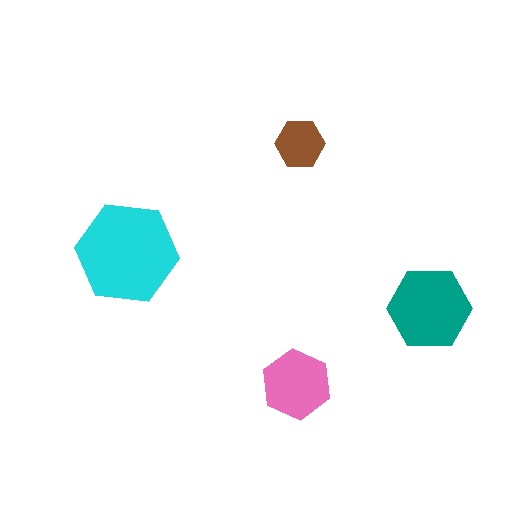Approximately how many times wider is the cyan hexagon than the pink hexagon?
About 1.5 times wider.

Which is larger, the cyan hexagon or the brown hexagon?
The cyan one.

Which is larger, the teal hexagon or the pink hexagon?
The teal one.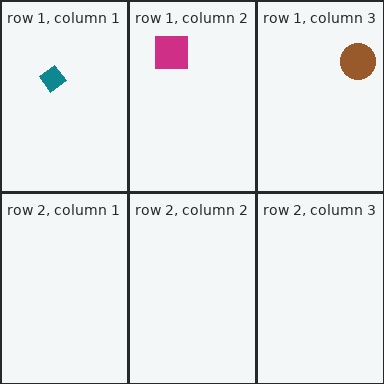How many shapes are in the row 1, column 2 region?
1.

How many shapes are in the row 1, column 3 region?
1.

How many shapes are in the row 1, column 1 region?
1.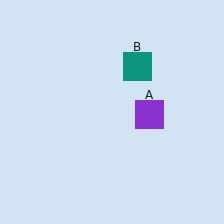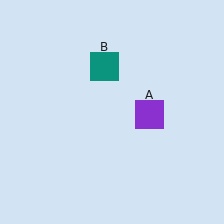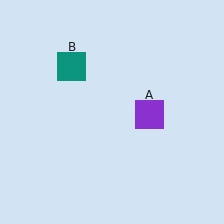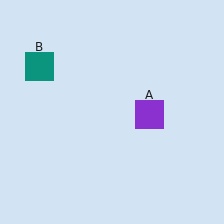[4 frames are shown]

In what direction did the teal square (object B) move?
The teal square (object B) moved left.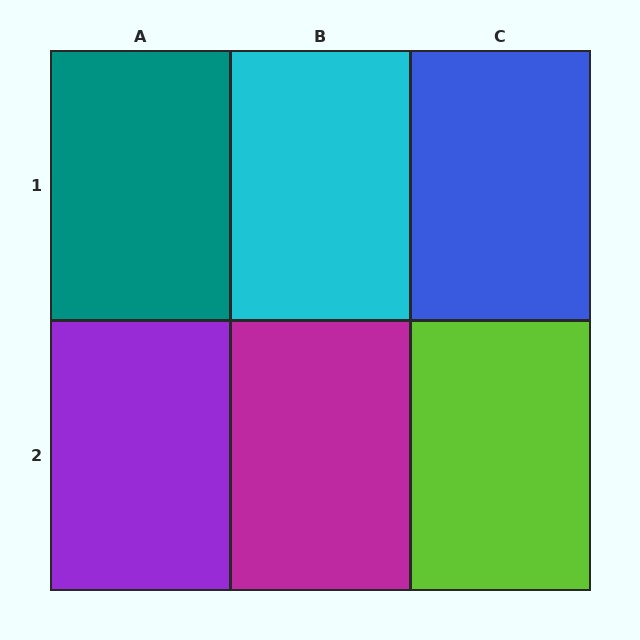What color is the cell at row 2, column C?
Lime.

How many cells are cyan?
1 cell is cyan.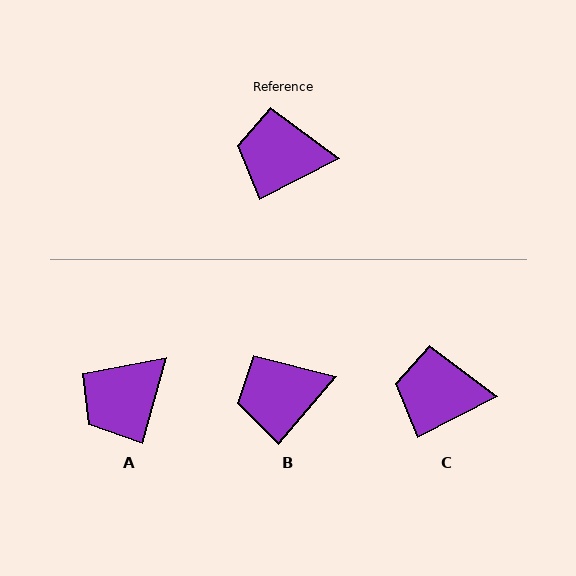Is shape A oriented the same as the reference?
No, it is off by about 48 degrees.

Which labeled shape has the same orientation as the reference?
C.